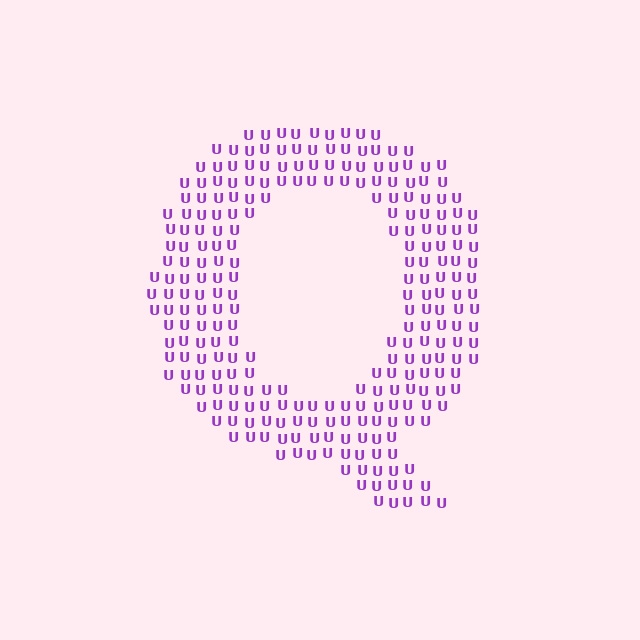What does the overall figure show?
The overall figure shows the letter Q.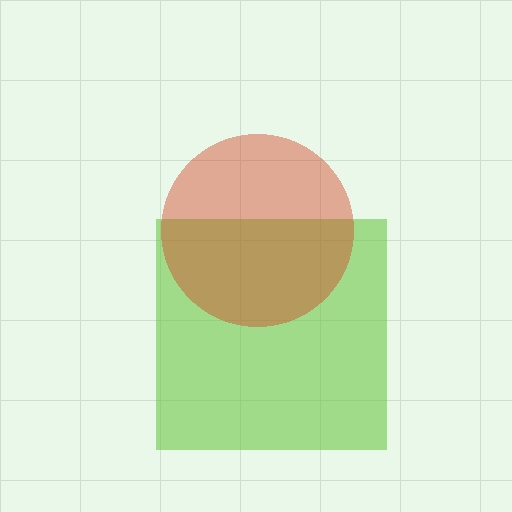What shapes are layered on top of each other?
The layered shapes are: a lime square, a red circle.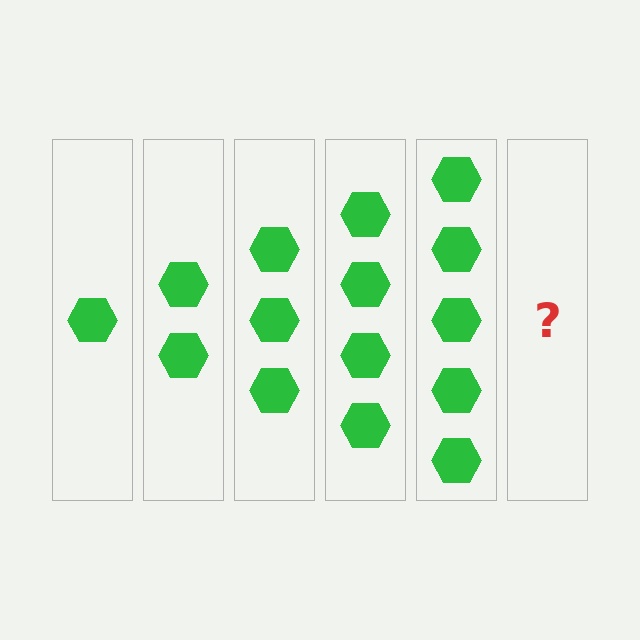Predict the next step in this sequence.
The next step is 6 hexagons.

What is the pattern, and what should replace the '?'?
The pattern is that each step adds one more hexagon. The '?' should be 6 hexagons.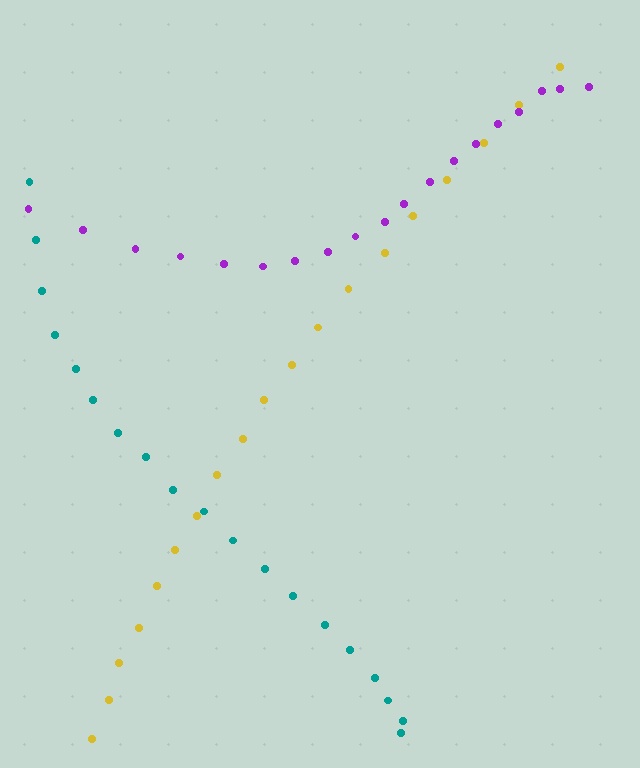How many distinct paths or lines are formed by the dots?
There are 3 distinct paths.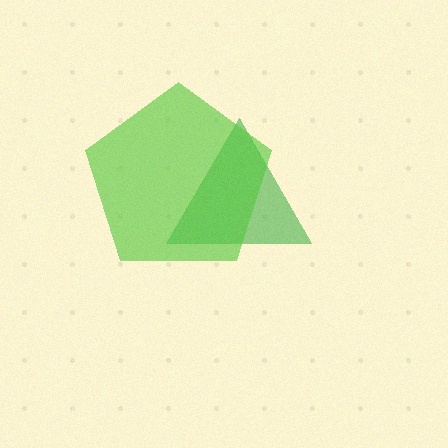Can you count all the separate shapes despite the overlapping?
Yes, there are 2 separate shapes.